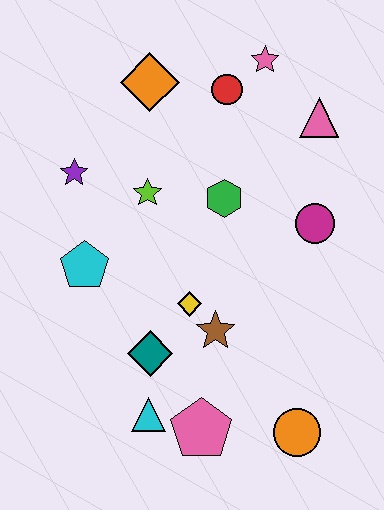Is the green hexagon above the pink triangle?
No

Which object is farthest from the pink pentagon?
The pink star is farthest from the pink pentagon.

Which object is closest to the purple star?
The lime star is closest to the purple star.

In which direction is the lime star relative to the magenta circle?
The lime star is to the left of the magenta circle.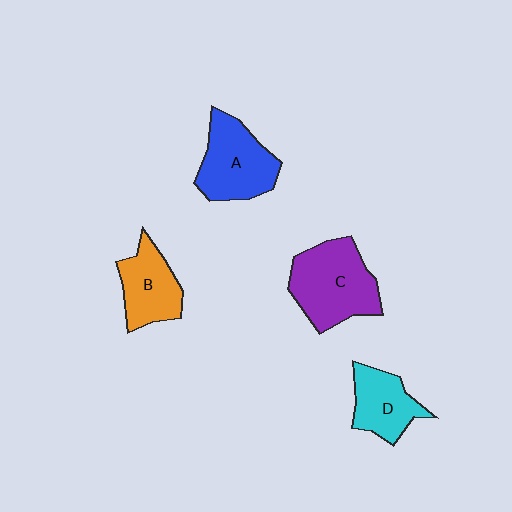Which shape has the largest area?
Shape C (purple).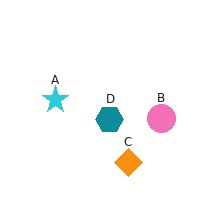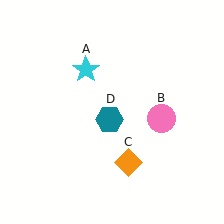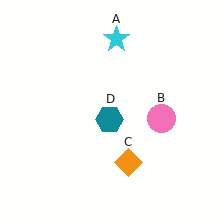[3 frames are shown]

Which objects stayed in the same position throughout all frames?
Pink circle (object B) and orange diamond (object C) and teal hexagon (object D) remained stationary.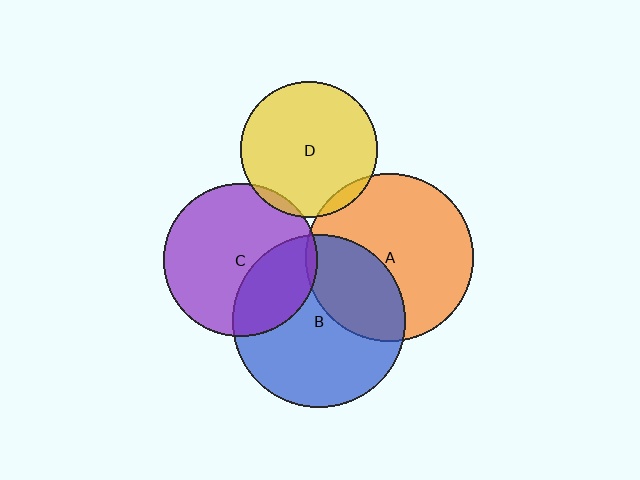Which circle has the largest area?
Circle B (blue).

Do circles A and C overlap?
Yes.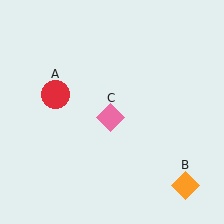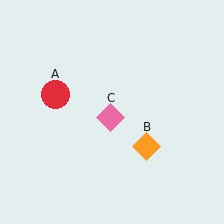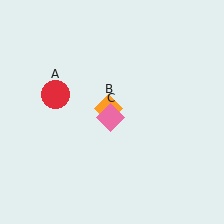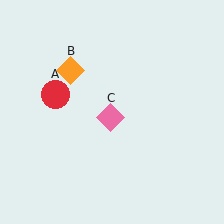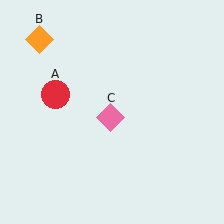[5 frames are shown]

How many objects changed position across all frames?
1 object changed position: orange diamond (object B).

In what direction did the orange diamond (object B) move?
The orange diamond (object B) moved up and to the left.